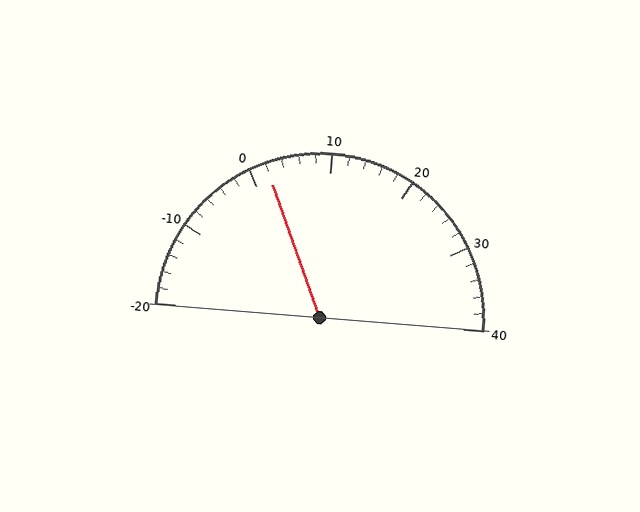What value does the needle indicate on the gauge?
The needle indicates approximately 2.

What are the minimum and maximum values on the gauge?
The gauge ranges from -20 to 40.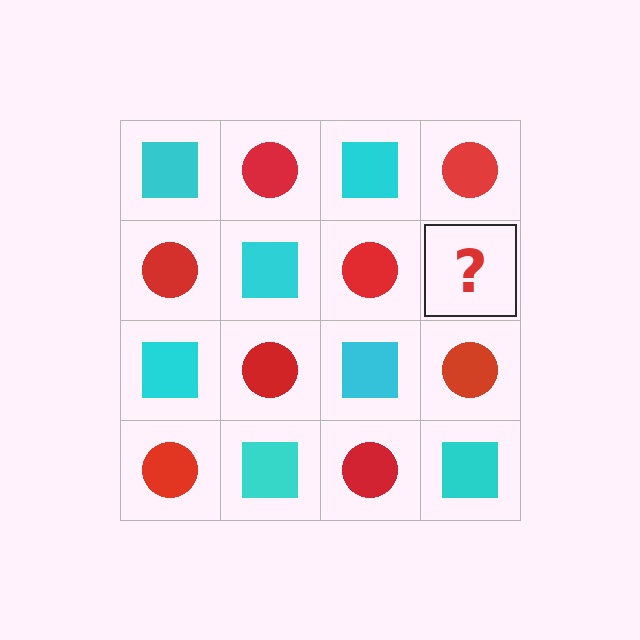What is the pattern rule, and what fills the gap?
The rule is that it alternates cyan square and red circle in a checkerboard pattern. The gap should be filled with a cyan square.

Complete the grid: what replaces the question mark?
The question mark should be replaced with a cyan square.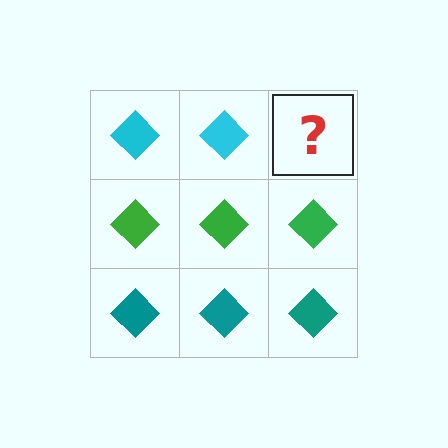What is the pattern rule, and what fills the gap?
The rule is that each row has a consistent color. The gap should be filled with a cyan diamond.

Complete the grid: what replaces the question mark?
The question mark should be replaced with a cyan diamond.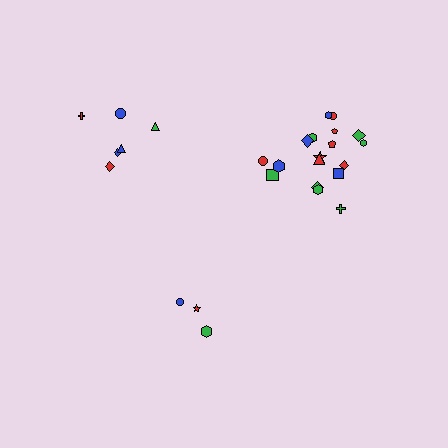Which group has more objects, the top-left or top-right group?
The top-right group.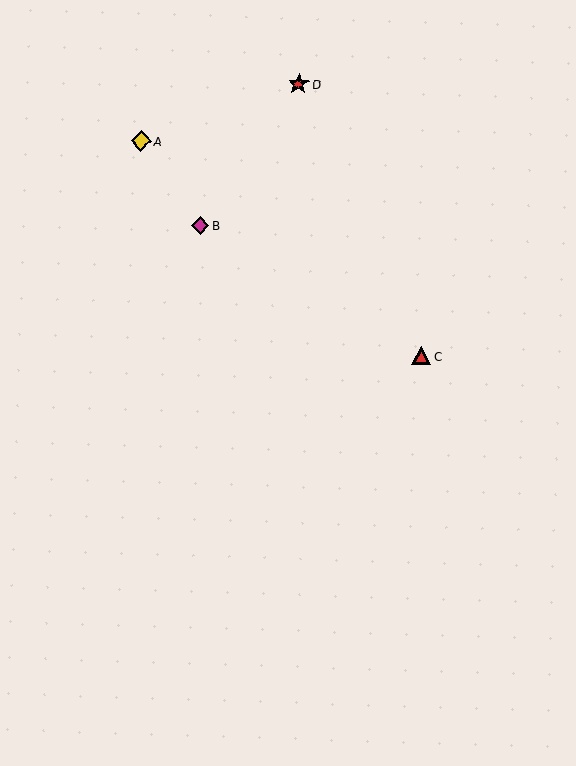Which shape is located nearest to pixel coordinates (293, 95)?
The red star (labeled D) at (299, 84) is nearest to that location.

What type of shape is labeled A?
Shape A is a yellow diamond.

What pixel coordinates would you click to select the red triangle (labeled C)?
Click at (421, 356) to select the red triangle C.